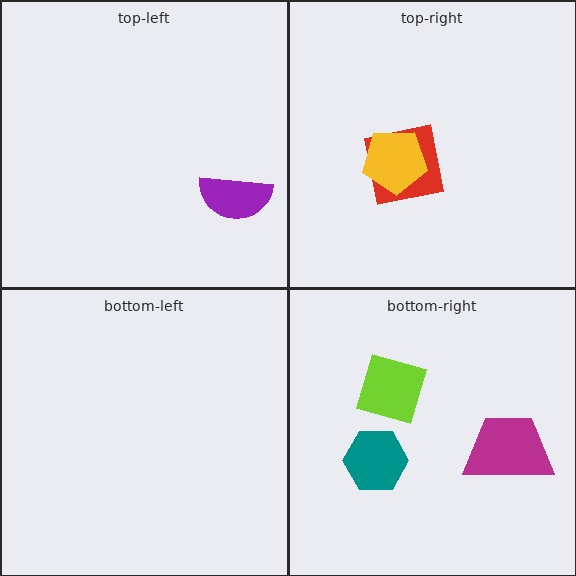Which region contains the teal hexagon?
The bottom-right region.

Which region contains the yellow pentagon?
The top-right region.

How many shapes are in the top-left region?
1.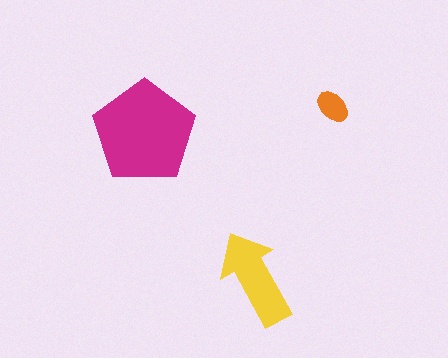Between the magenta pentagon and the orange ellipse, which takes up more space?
The magenta pentagon.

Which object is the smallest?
The orange ellipse.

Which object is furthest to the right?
The orange ellipse is rightmost.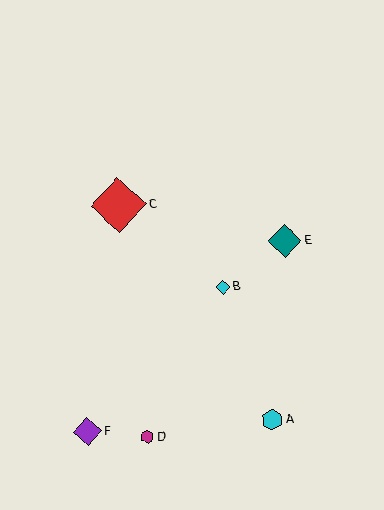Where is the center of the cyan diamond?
The center of the cyan diamond is at (223, 287).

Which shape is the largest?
The red diamond (labeled C) is the largest.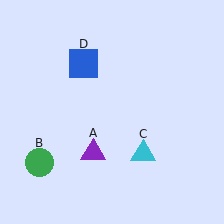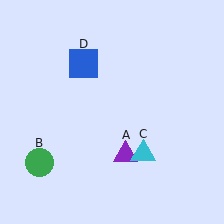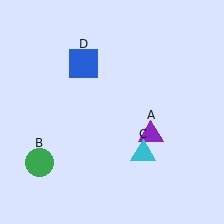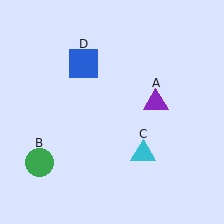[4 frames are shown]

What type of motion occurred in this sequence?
The purple triangle (object A) rotated counterclockwise around the center of the scene.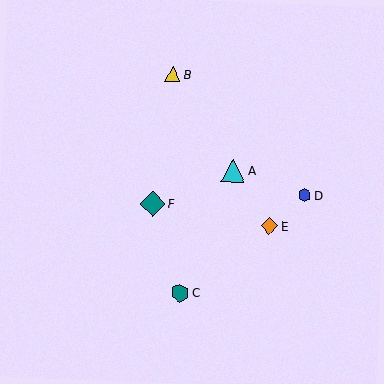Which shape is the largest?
The teal diamond (labeled F) is the largest.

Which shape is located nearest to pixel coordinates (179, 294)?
The teal hexagon (labeled C) at (180, 293) is nearest to that location.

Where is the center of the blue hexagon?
The center of the blue hexagon is at (304, 195).